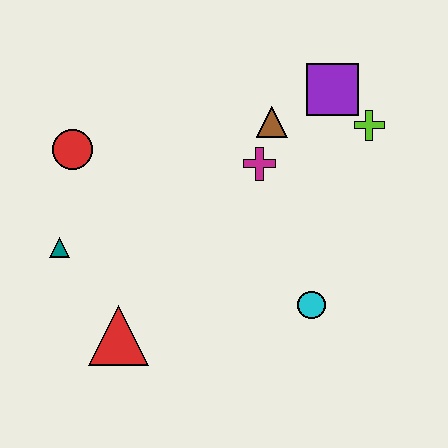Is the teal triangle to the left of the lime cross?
Yes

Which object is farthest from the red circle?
The lime cross is farthest from the red circle.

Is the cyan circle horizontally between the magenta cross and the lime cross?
Yes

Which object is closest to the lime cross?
The purple square is closest to the lime cross.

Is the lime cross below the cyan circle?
No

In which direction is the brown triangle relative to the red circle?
The brown triangle is to the right of the red circle.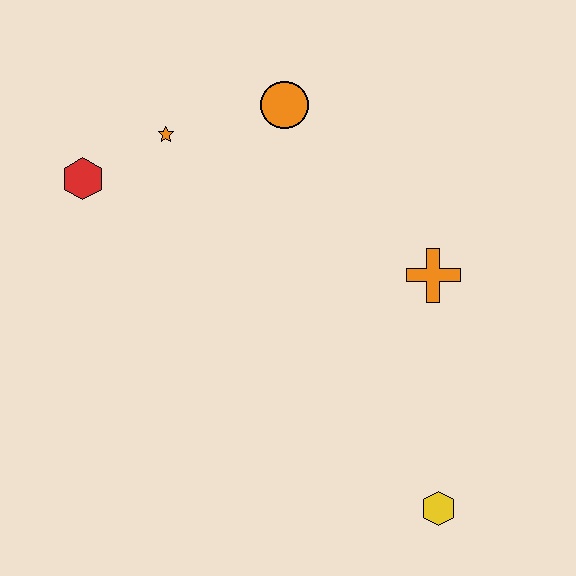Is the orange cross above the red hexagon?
No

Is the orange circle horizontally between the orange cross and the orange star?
Yes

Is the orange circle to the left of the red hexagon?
No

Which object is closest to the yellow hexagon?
The orange cross is closest to the yellow hexagon.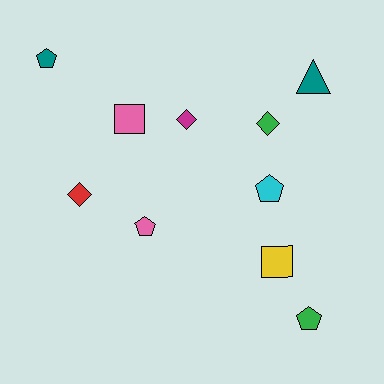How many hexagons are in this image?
There are no hexagons.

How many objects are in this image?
There are 10 objects.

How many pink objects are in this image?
There are 2 pink objects.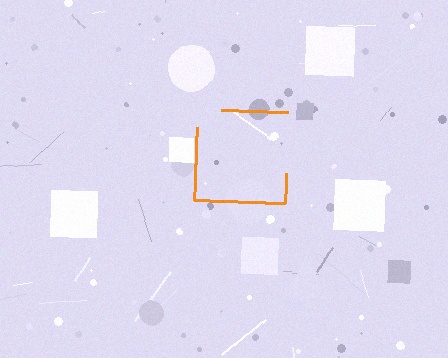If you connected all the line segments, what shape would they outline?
They would outline a square.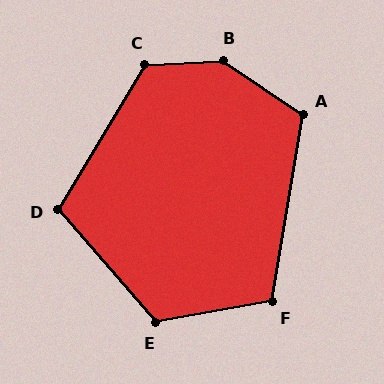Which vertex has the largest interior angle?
B, at approximately 142 degrees.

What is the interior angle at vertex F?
Approximately 110 degrees (obtuse).